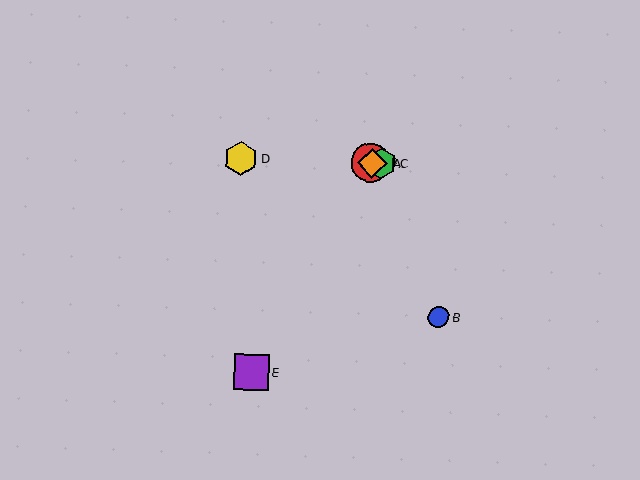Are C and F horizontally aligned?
Yes, both are at y≈163.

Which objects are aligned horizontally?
Objects A, C, D, F are aligned horizontally.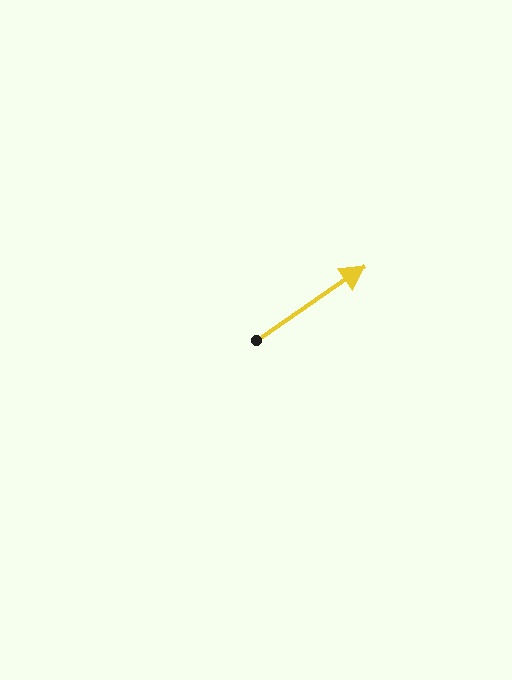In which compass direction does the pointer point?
Northeast.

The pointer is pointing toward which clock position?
Roughly 2 o'clock.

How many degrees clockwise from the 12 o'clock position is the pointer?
Approximately 56 degrees.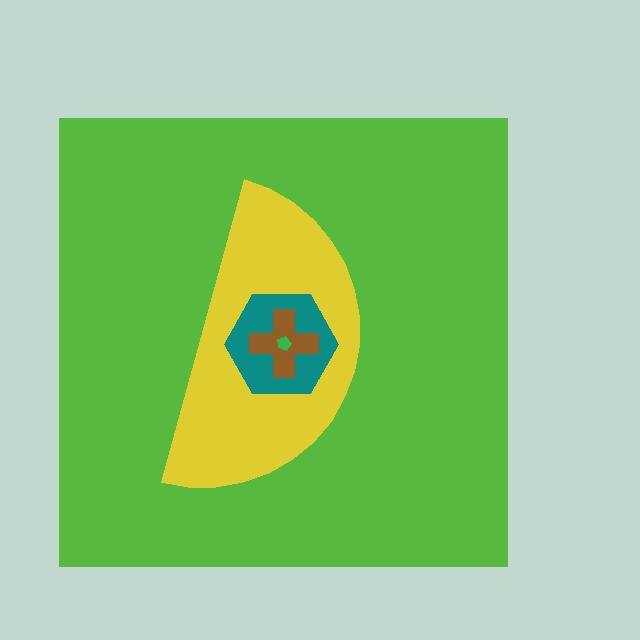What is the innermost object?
The green pentagon.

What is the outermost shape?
The lime square.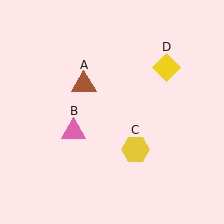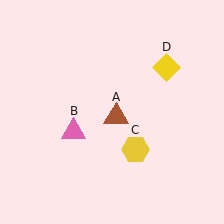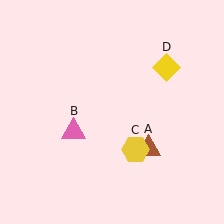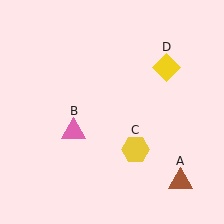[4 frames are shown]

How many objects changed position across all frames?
1 object changed position: brown triangle (object A).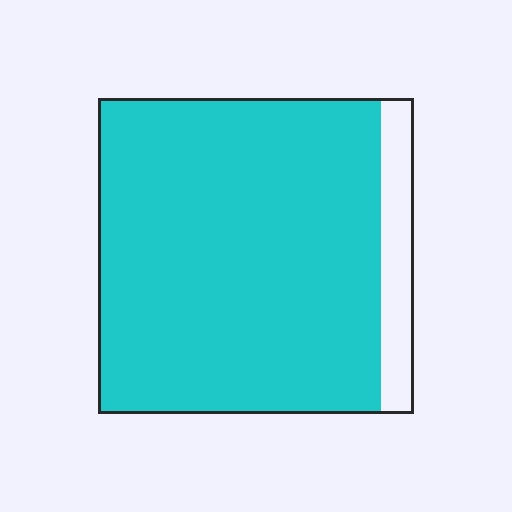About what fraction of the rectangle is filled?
About nine tenths (9/10).